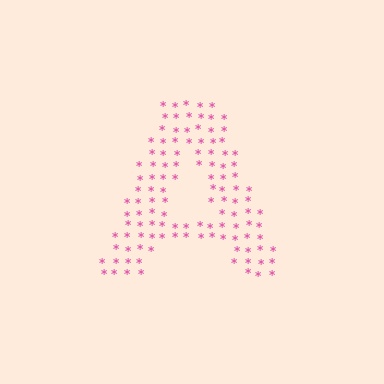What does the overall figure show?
The overall figure shows the letter A.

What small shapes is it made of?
It is made of small asterisks.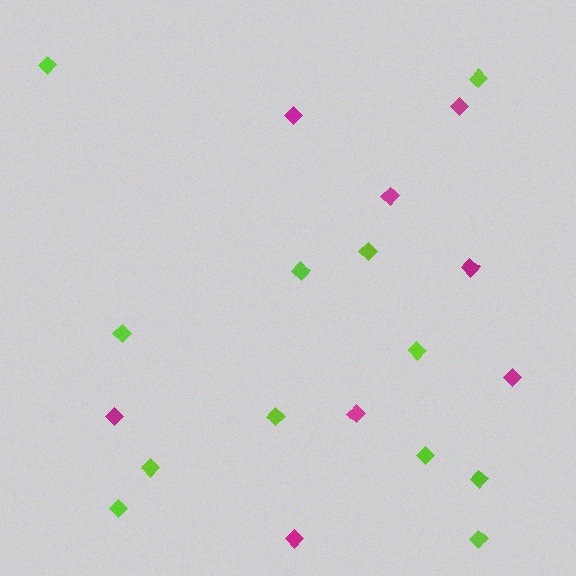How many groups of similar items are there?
There are 2 groups: one group of magenta diamonds (8) and one group of lime diamonds (12).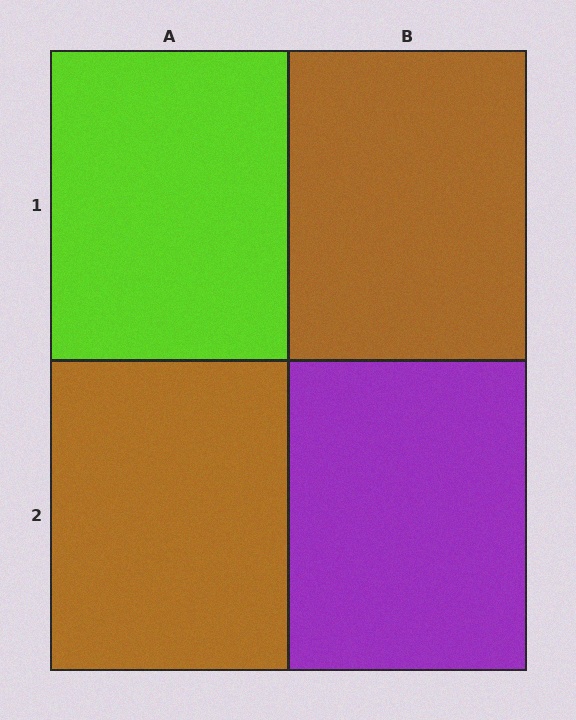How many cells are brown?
2 cells are brown.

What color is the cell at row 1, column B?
Brown.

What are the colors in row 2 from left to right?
Brown, purple.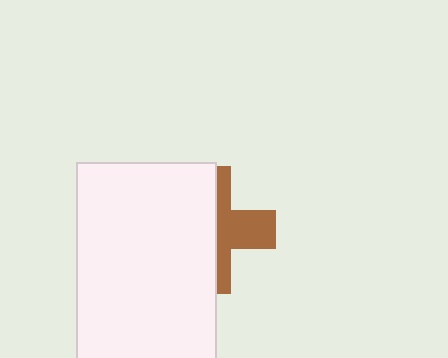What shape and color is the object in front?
The object in front is a white rectangle.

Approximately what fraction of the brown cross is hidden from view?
Roughly 59% of the brown cross is hidden behind the white rectangle.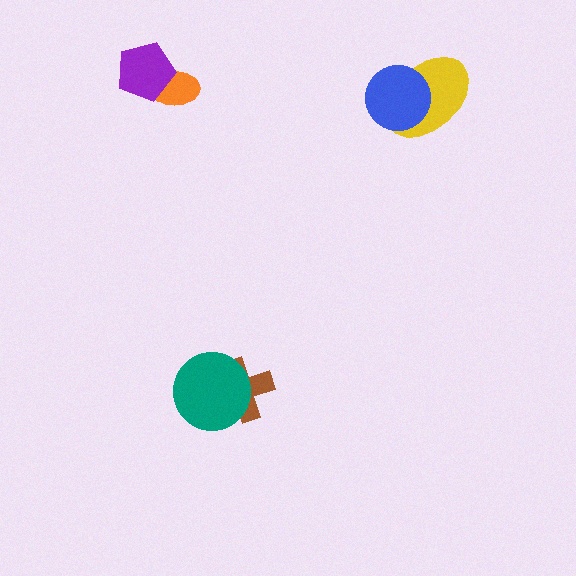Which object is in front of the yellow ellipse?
The blue circle is in front of the yellow ellipse.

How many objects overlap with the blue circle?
1 object overlaps with the blue circle.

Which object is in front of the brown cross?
The teal circle is in front of the brown cross.